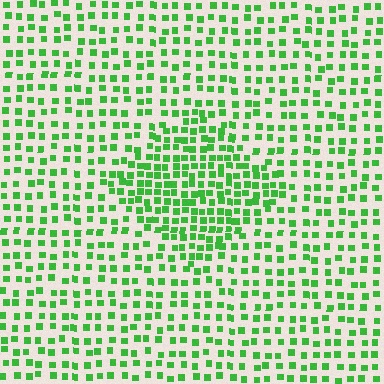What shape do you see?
I see a diamond.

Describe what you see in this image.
The image contains small green elements arranged at two different densities. A diamond-shaped region is visible where the elements are more densely packed than the surrounding area.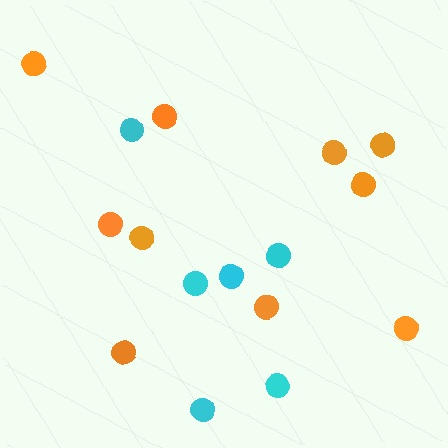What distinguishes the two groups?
There are 2 groups: one group of cyan circles (6) and one group of orange circles (10).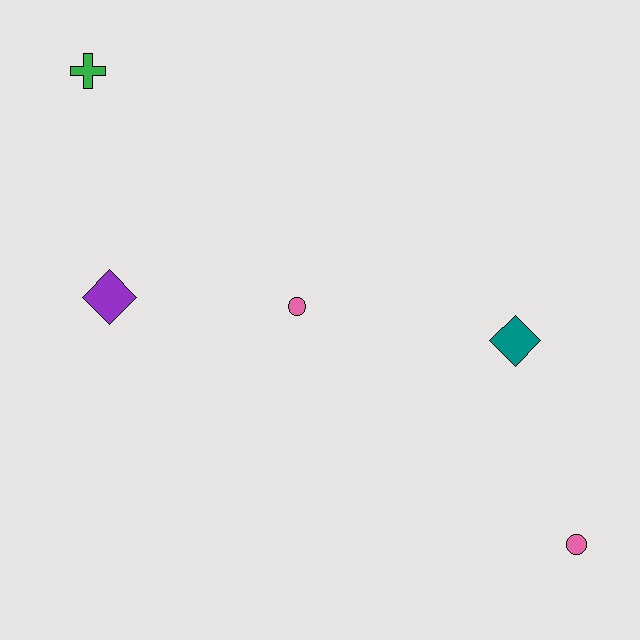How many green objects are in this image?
There is 1 green object.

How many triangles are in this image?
There are no triangles.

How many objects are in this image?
There are 5 objects.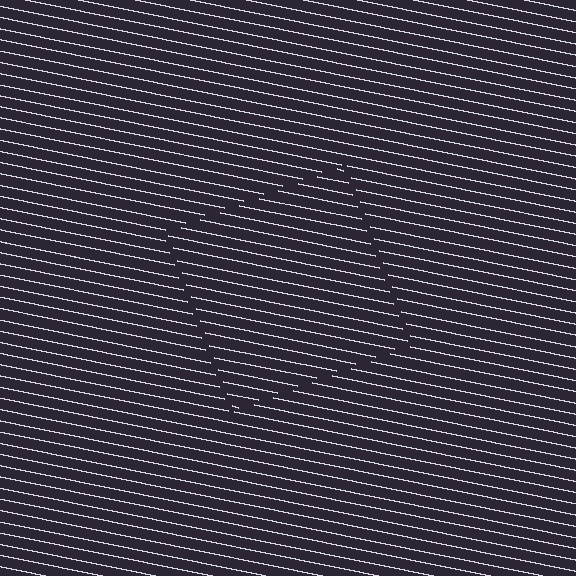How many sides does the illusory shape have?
4 sides — the line-ends trace a square.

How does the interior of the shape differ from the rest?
The interior of the shape contains the same grating, shifted by half a period — the contour is defined by the phase discontinuity where line-ends from the inner and outer gratings abut.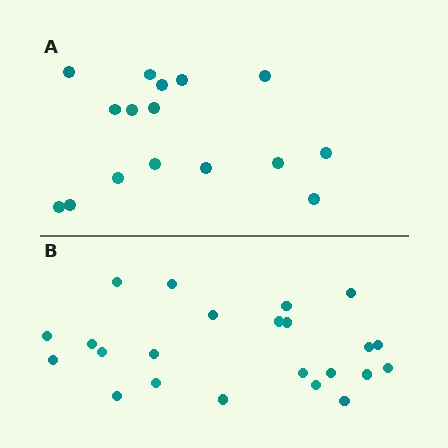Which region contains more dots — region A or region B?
Region B (the bottom region) has more dots.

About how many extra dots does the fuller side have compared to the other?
Region B has roughly 8 or so more dots than region A.